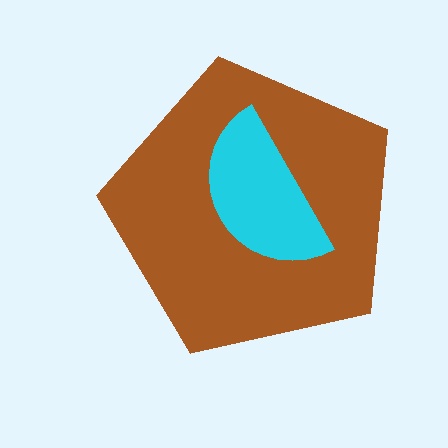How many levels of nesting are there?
2.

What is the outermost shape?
The brown pentagon.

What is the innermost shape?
The cyan semicircle.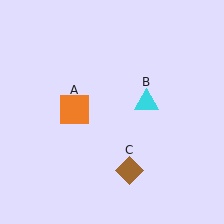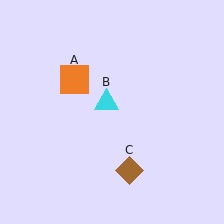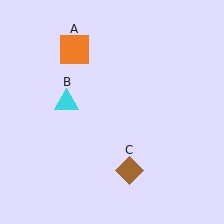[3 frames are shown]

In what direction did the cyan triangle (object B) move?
The cyan triangle (object B) moved left.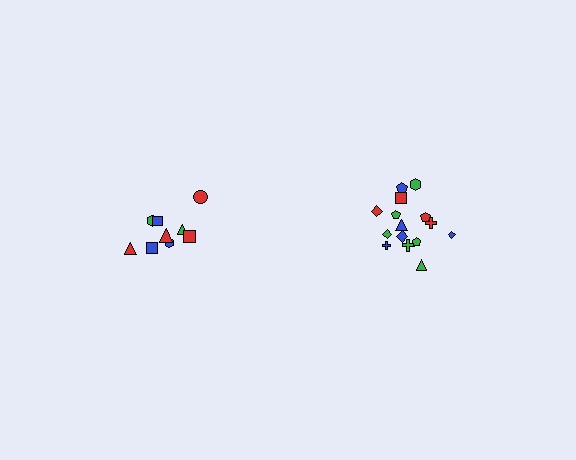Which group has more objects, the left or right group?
The right group.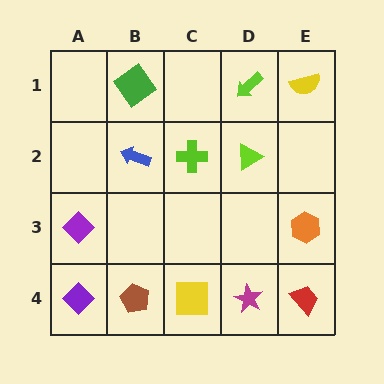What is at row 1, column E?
A yellow semicircle.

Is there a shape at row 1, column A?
No, that cell is empty.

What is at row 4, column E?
A red trapezoid.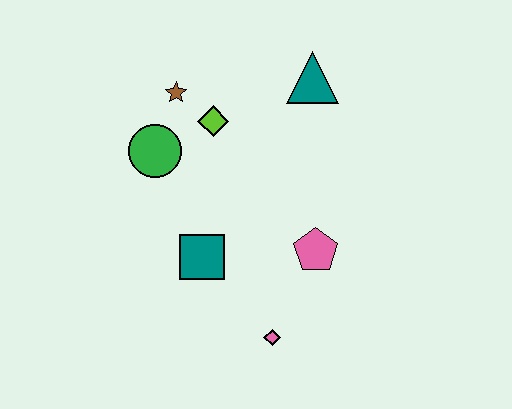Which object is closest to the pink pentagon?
The pink diamond is closest to the pink pentagon.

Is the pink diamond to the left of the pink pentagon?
Yes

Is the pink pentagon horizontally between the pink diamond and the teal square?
No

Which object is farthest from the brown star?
The pink diamond is farthest from the brown star.